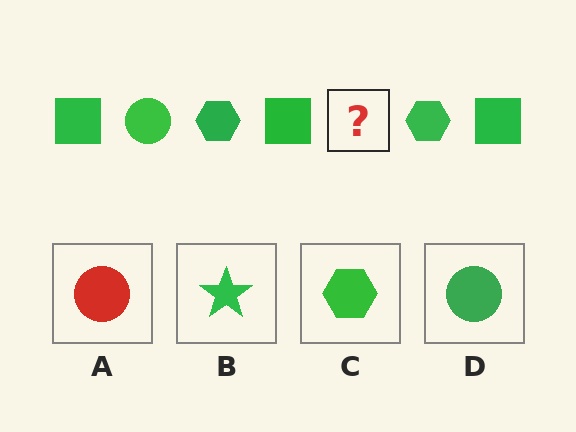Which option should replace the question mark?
Option D.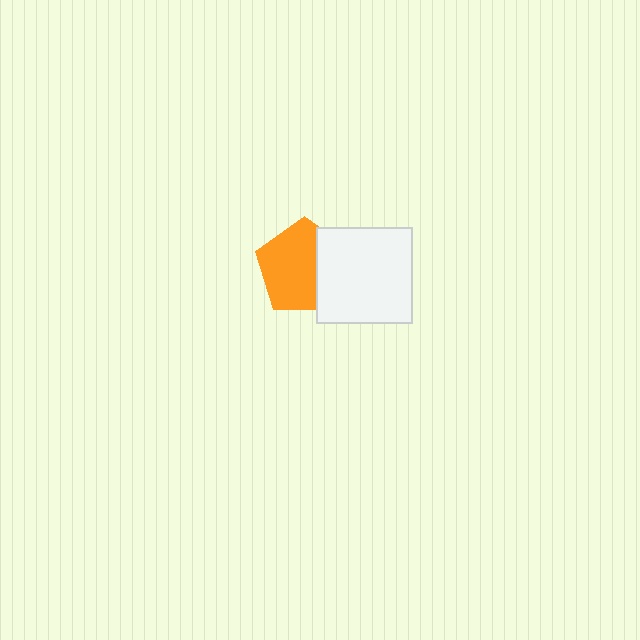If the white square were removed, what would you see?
You would see the complete orange pentagon.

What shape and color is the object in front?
The object in front is a white square.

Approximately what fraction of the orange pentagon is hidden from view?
Roughly 34% of the orange pentagon is hidden behind the white square.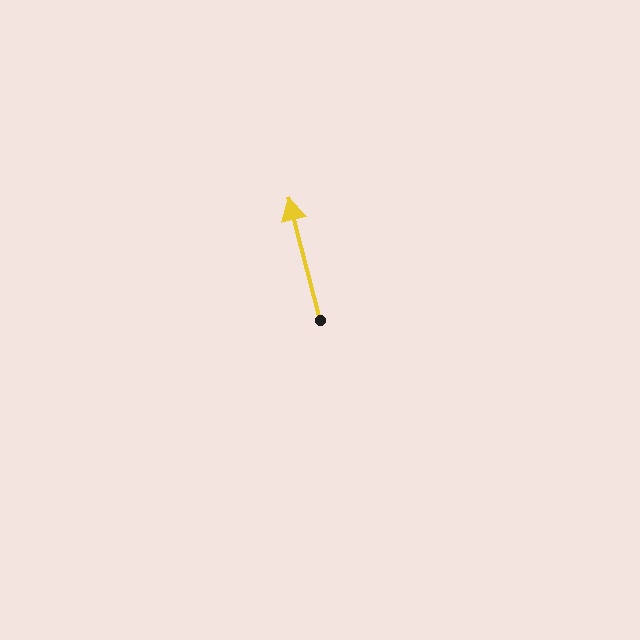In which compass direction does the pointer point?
North.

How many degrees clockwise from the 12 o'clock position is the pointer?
Approximately 345 degrees.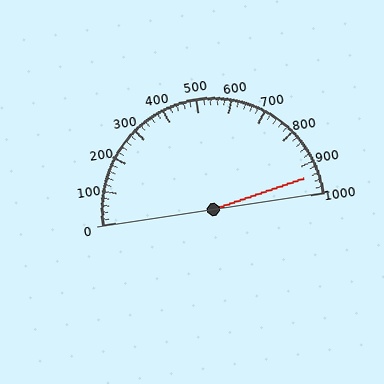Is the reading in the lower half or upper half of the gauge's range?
The reading is in the upper half of the range (0 to 1000).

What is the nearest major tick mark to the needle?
The nearest major tick mark is 900.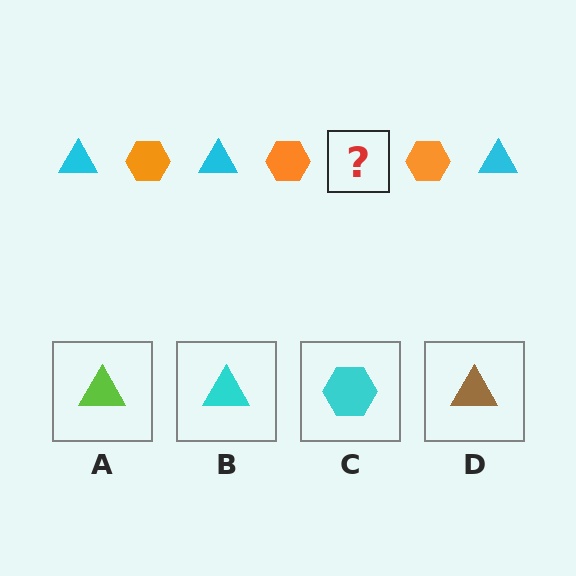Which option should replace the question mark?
Option B.